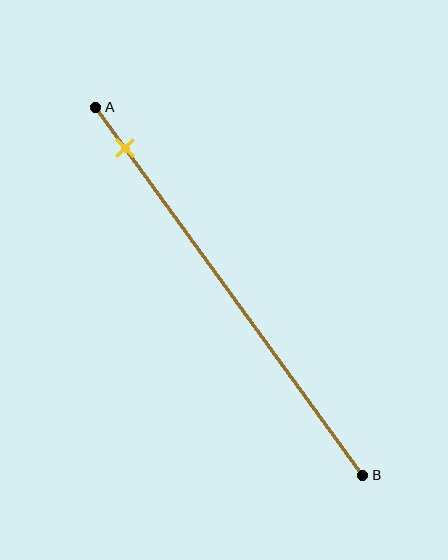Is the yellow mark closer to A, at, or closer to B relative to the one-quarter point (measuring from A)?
The yellow mark is closer to point A than the one-quarter point of segment AB.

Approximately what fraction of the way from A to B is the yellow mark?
The yellow mark is approximately 10% of the way from A to B.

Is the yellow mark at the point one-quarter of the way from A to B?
No, the mark is at about 10% from A, not at the 25% one-quarter point.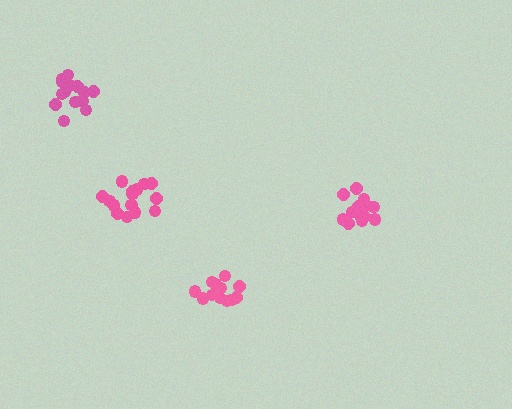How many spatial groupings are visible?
There are 4 spatial groupings.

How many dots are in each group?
Group 1: 12 dots, Group 2: 15 dots, Group 3: 14 dots, Group 4: 16 dots (57 total).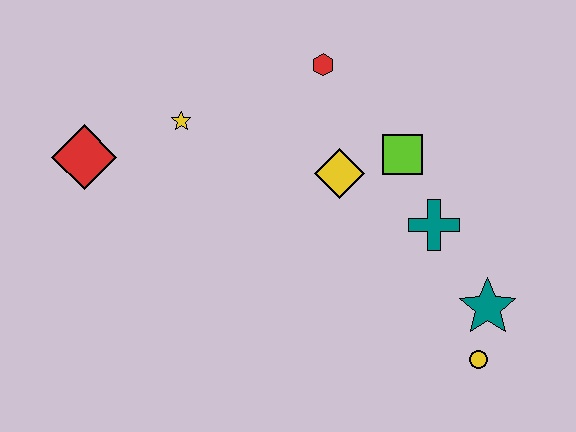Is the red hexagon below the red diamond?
No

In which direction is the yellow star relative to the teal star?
The yellow star is to the left of the teal star.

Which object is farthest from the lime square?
The red diamond is farthest from the lime square.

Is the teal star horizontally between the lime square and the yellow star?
No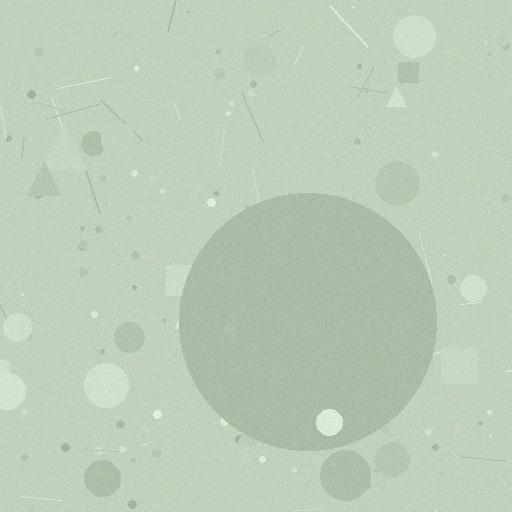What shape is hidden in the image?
A circle is hidden in the image.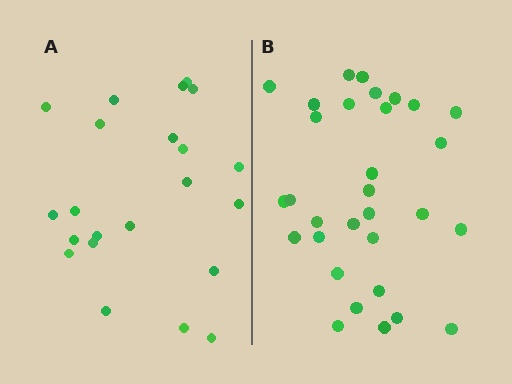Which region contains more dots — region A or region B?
Region B (the right region) has more dots.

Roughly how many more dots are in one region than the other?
Region B has roughly 8 or so more dots than region A.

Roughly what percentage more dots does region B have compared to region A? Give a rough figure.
About 40% more.